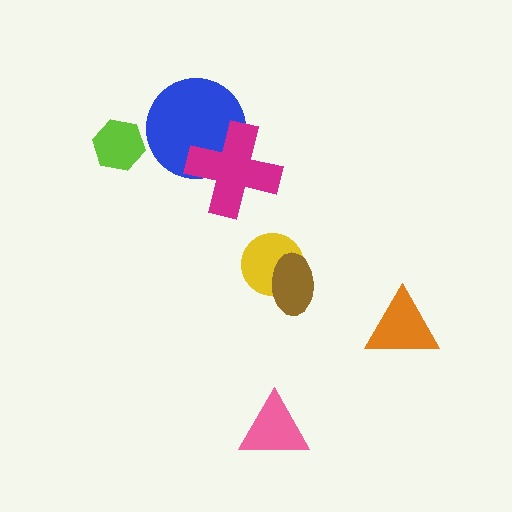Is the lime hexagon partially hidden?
No, no other shape covers it.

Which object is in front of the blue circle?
The magenta cross is in front of the blue circle.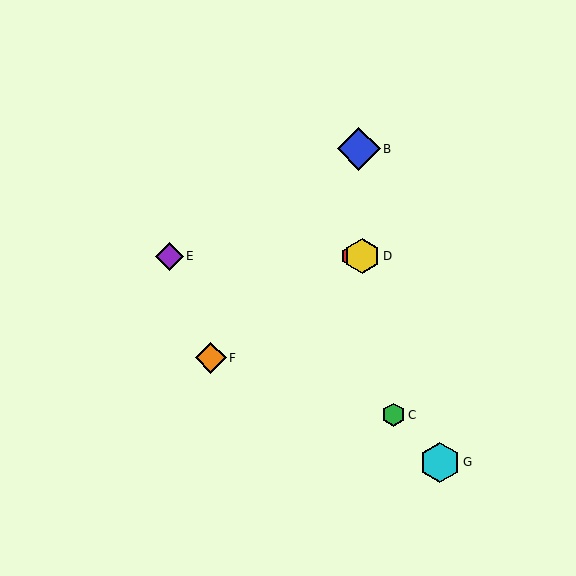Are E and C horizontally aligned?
No, E is at y≈256 and C is at y≈415.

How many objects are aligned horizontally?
3 objects (A, D, E) are aligned horizontally.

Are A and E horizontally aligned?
Yes, both are at y≈256.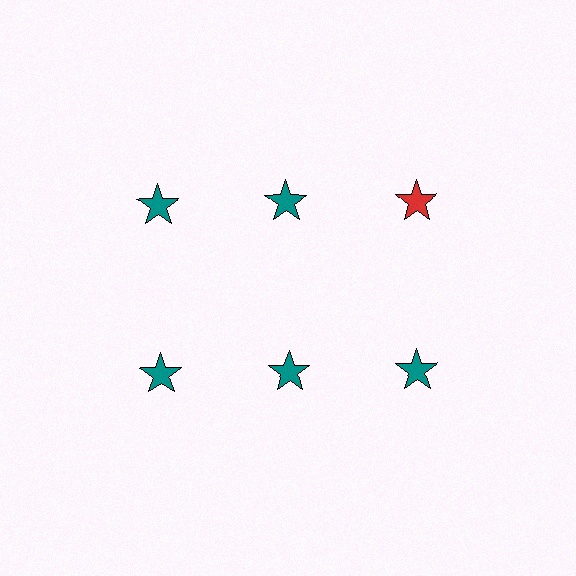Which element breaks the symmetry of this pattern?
The red star in the top row, center column breaks the symmetry. All other shapes are teal stars.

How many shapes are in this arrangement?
There are 6 shapes arranged in a grid pattern.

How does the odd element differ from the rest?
It has a different color: red instead of teal.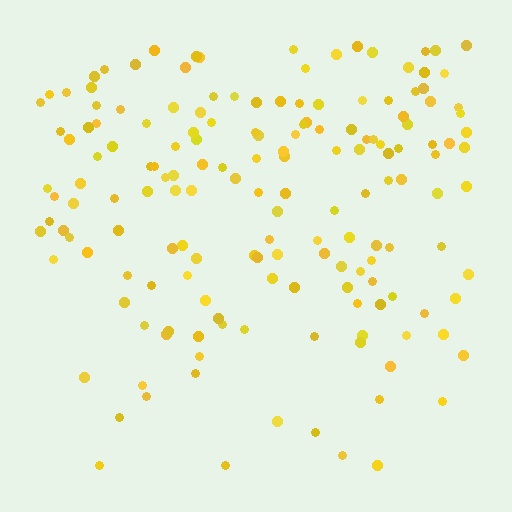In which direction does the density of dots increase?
From bottom to top, with the top side densest.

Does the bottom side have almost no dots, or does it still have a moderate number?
Still a moderate number, just noticeably fewer than the top.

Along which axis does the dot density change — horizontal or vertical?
Vertical.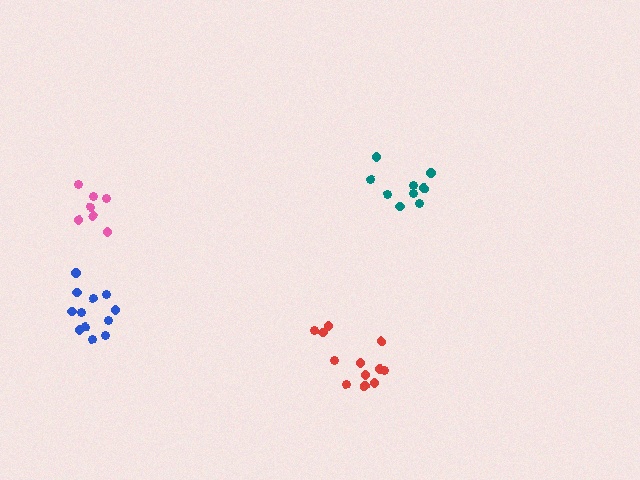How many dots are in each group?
Group 1: 12 dots, Group 2: 7 dots, Group 3: 12 dots, Group 4: 9 dots (40 total).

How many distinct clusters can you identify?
There are 4 distinct clusters.